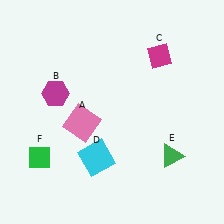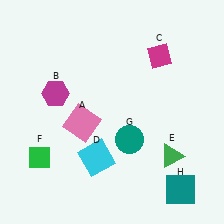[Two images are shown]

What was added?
A teal circle (G), a teal square (H) were added in Image 2.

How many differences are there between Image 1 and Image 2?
There are 2 differences between the two images.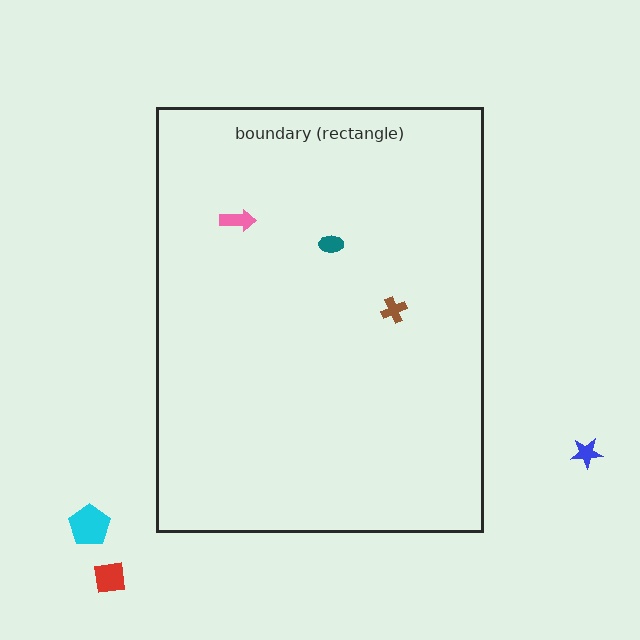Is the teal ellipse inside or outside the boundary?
Inside.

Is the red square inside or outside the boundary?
Outside.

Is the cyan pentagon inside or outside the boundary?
Outside.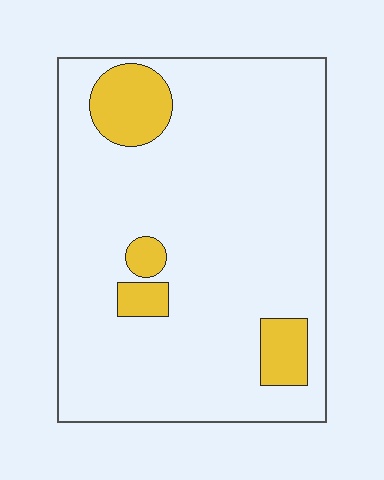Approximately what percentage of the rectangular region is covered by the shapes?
Approximately 10%.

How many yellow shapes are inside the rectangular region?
4.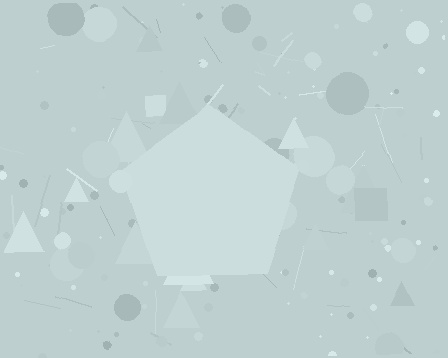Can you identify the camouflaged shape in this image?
The camouflaged shape is a pentagon.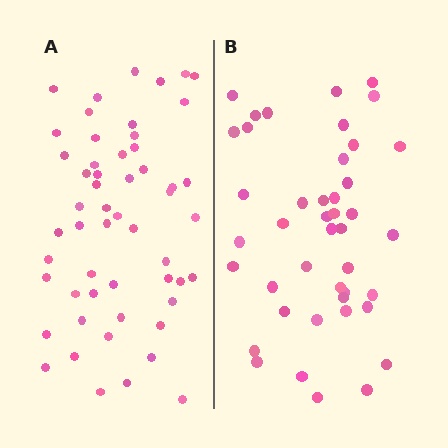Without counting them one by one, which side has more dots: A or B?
Region A (the left region) has more dots.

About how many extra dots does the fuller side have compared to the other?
Region A has roughly 12 or so more dots than region B.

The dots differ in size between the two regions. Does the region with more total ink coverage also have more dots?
No. Region B has more total ink coverage because its dots are larger, but region A actually contains more individual dots. Total area can be misleading — the number of items is what matters here.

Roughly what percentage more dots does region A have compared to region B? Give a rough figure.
About 25% more.